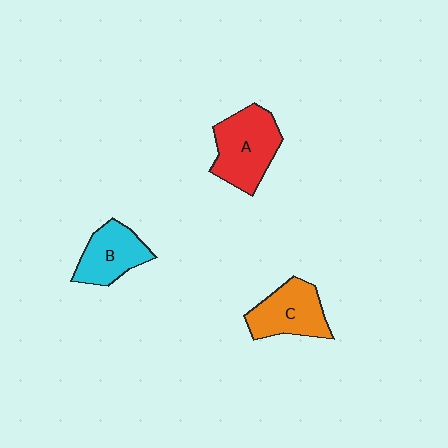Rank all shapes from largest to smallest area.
From largest to smallest: A (red), C (orange), B (cyan).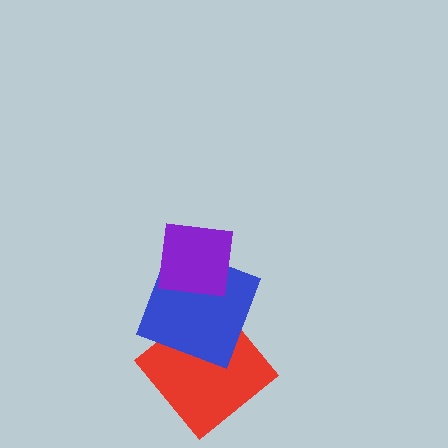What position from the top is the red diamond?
The red diamond is 3rd from the top.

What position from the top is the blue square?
The blue square is 2nd from the top.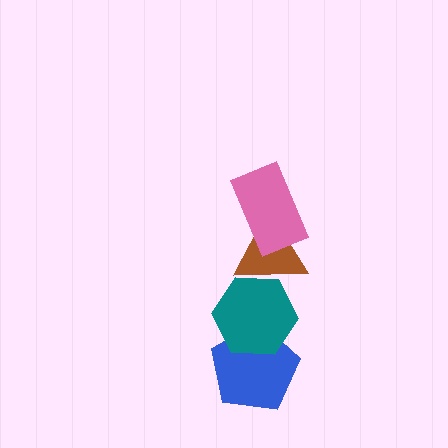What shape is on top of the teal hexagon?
The brown triangle is on top of the teal hexagon.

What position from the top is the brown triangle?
The brown triangle is 2nd from the top.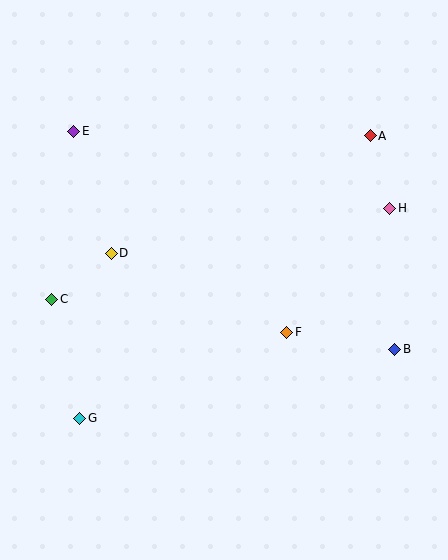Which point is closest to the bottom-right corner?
Point B is closest to the bottom-right corner.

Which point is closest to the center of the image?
Point F at (287, 332) is closest to the center.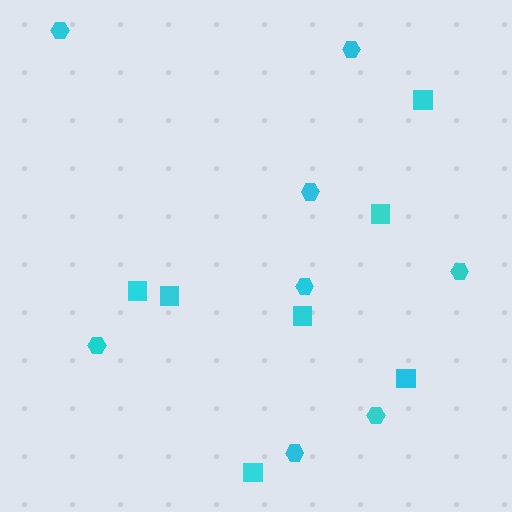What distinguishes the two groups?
There are 2 groups: one group of hexagons (8) and one group of squares (7).